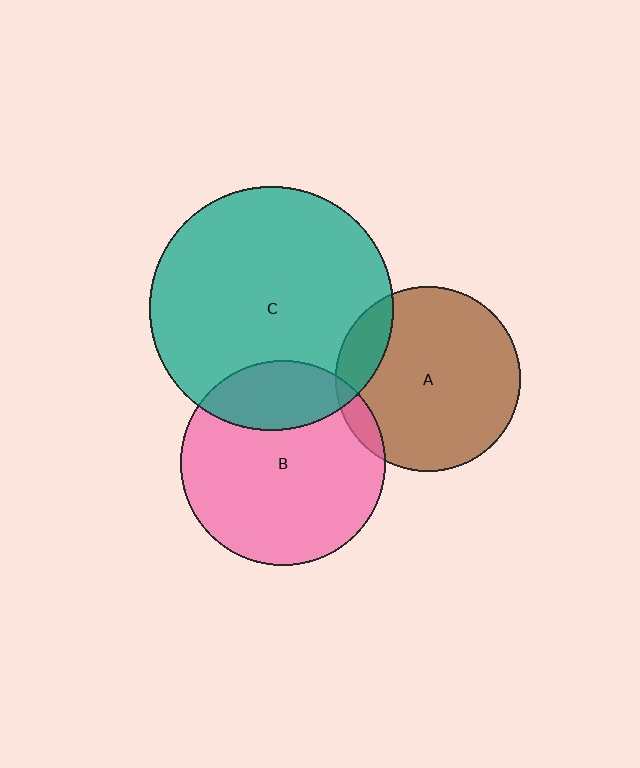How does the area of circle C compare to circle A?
Approximately 1.8 times.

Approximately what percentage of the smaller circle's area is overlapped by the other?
Approximately 5%.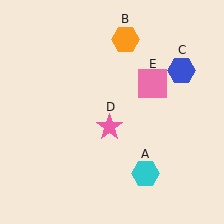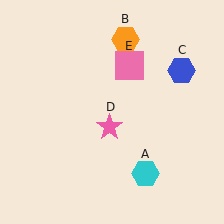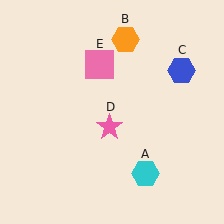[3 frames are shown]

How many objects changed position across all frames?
1 object changed position: pink square (object E).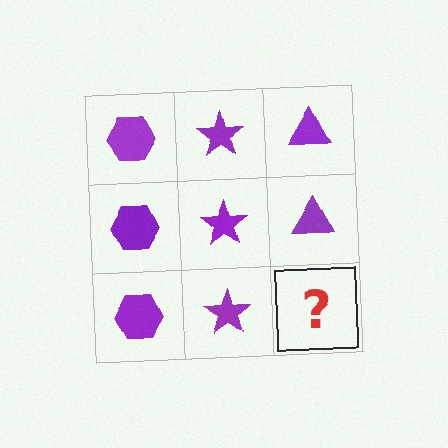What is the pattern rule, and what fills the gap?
The rule is that each column has a consistent shape. The gap should be filled with a purple triangle.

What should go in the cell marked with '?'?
The missing cell should contain a purple triangle.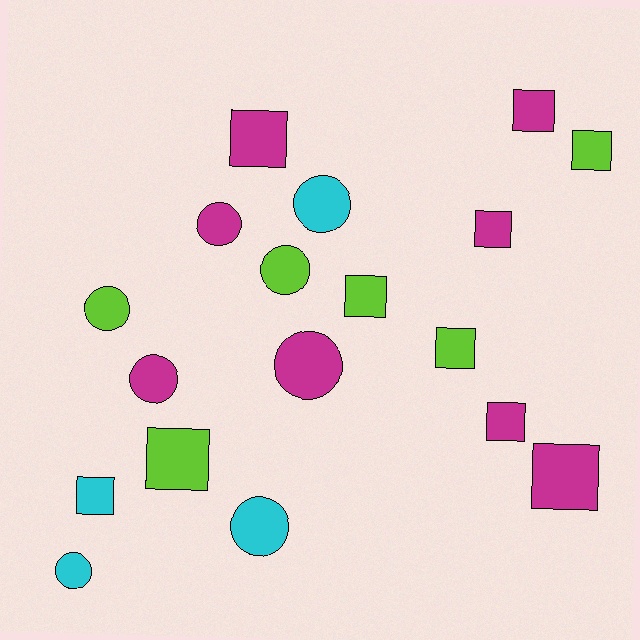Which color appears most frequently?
Magenta, with 8 objects.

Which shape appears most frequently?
Square, with 10 objects.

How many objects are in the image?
There are 18 objects.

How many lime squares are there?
There are 4 lime squares.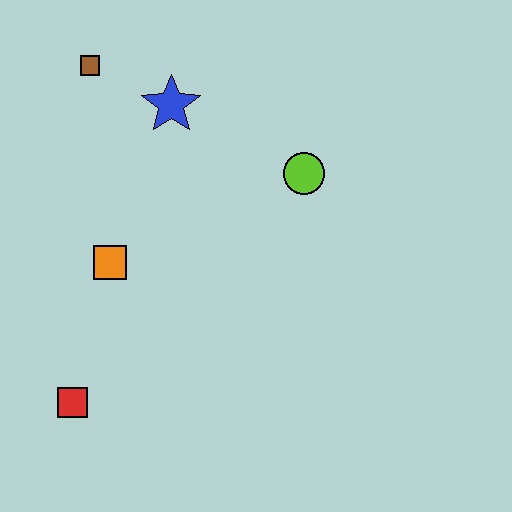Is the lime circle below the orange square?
No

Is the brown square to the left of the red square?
No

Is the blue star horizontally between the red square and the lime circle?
Yes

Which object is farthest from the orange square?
The lime circle is farthest from the orange square.